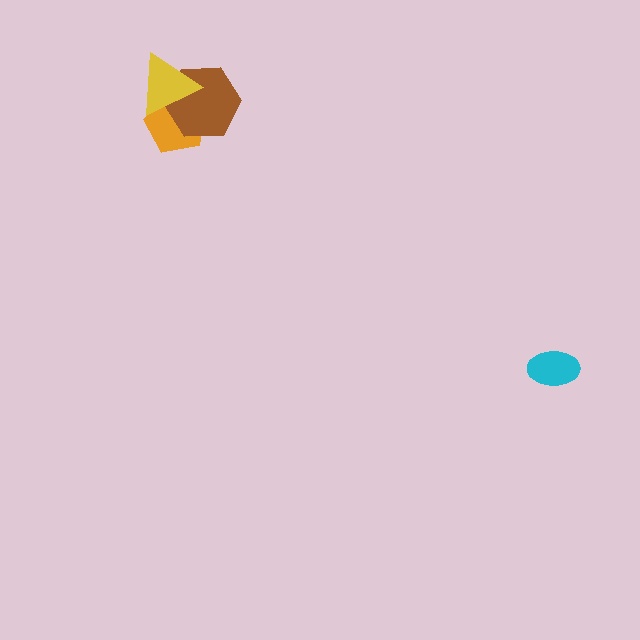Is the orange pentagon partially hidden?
Yes, it is partially covered by another shape.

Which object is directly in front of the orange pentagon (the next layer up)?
The brown hexagon is directly in front of the orange pentagon.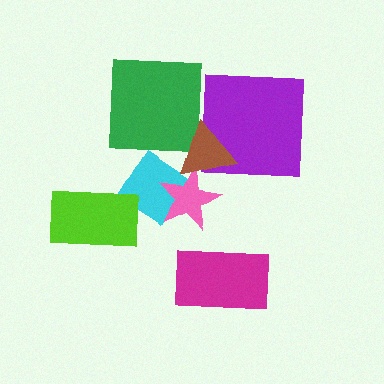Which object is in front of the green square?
The brown triangle is in front of the green square.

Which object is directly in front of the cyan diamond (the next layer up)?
The pink star is directly in front of the cyan diamond.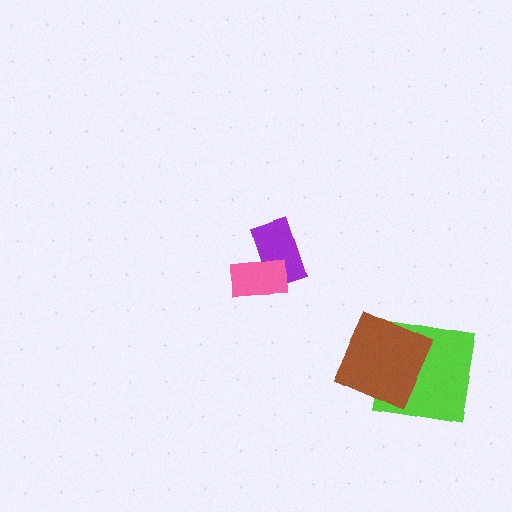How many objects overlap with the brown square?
1 object overlaps with the brown square.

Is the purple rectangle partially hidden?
Yes, it is partially covered by another shape.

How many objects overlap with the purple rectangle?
1 object overlaps with the purple rectangle.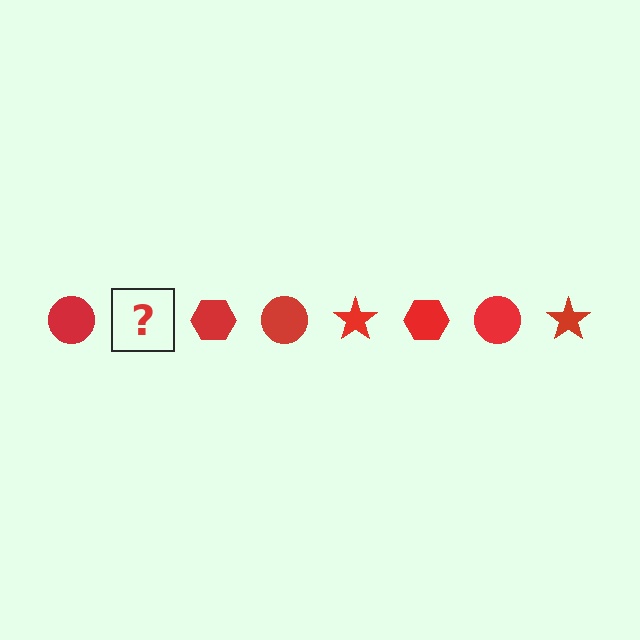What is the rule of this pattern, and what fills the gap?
The rule is that the pattern cycles through circle, star, hexagon shapes in red. The gap should be filled with a red star.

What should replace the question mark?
The question mark should be replaced with a red star.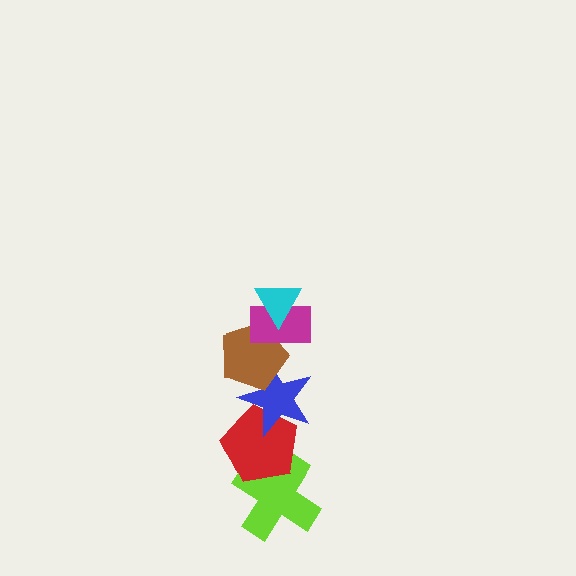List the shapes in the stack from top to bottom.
From top to bottom: the cyan triangle, the magenta rectangle, the brown pentagon, the blue star, the red pentagon, the lime cross.